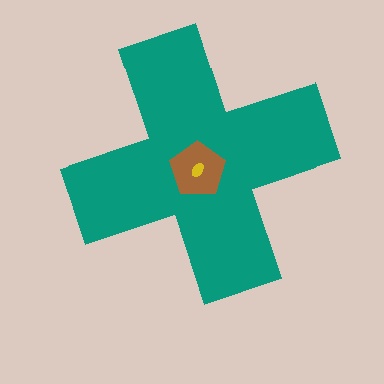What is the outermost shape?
The teal cross.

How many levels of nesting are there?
3.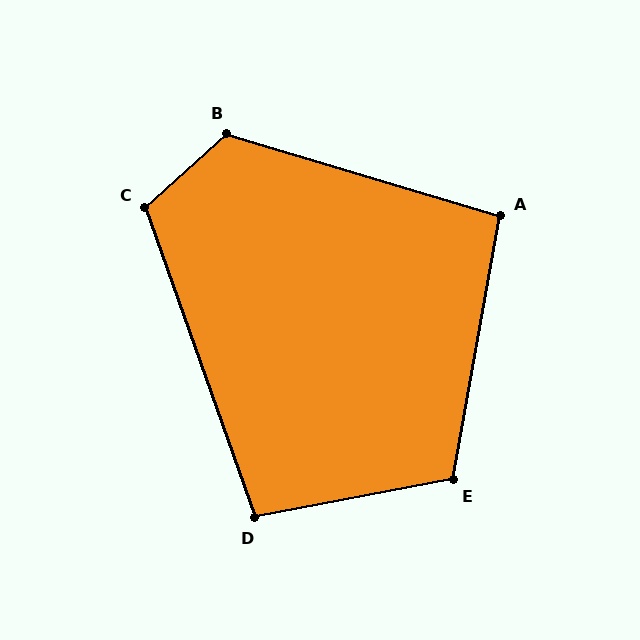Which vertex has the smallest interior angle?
A, at approximately 97 degrees.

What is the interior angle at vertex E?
Approximately 111 degrees (obtuse).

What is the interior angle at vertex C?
Approximately 112 degrees (obtuse).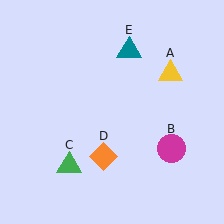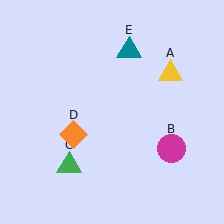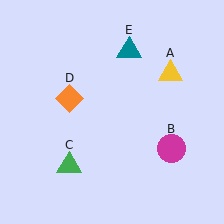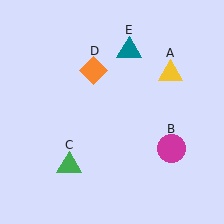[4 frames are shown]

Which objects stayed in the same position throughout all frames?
Yellow triangle (object A) and magenta circle (object B) and green triangle (object C) and teal triangle (object E) remained stationary.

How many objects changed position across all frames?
1 object changed position: orange diamond (object D).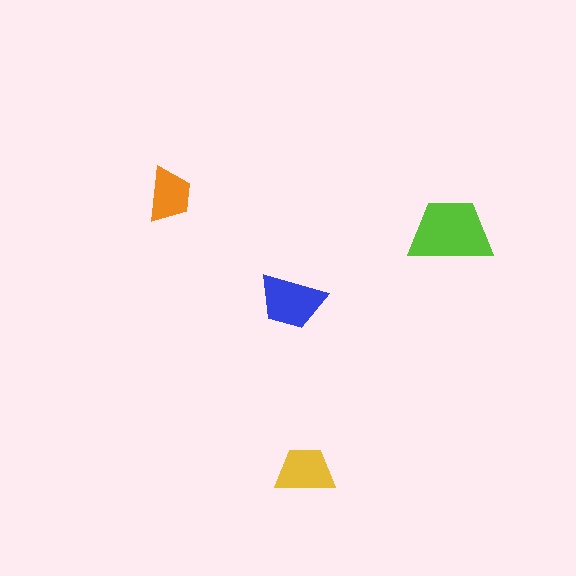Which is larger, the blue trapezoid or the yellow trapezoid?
The blue one.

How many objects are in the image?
There are 4 objects in the image.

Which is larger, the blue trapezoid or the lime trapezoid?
The lime one.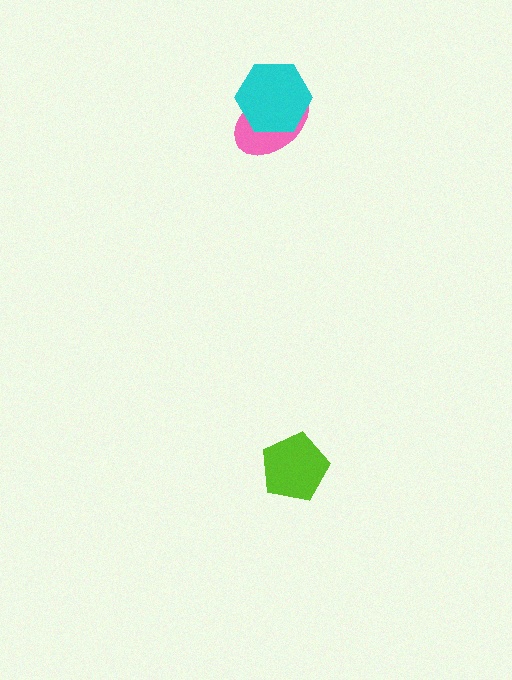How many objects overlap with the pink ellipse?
1 object overlaps with the pink ellipse.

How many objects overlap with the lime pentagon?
0 objects overlap with the lime pentagon.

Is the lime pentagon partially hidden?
No, no other shape covers it.